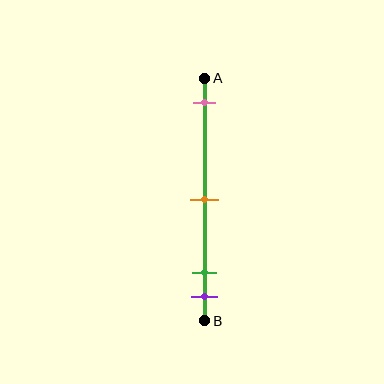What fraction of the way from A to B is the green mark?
The green mark is approximately 80% (0.8) of the way from A to B.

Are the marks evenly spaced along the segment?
No, the marks are not evenly spaced.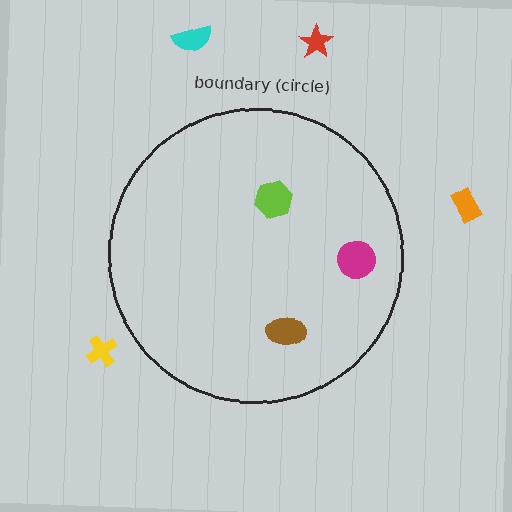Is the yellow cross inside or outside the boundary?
Outside.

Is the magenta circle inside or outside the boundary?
Inside.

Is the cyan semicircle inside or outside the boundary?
Outside.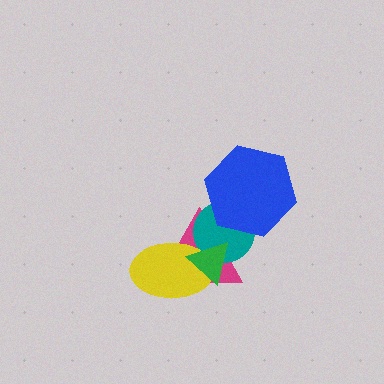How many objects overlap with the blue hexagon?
2 objects overlap with the blue hexagon.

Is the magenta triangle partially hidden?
Yes, it is partially covered by another shape.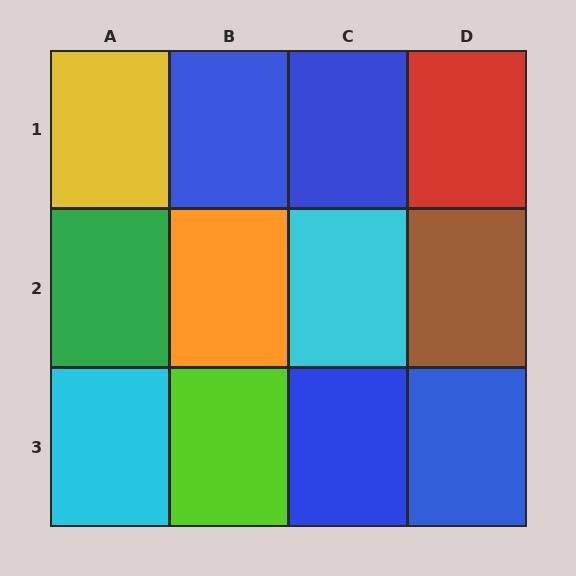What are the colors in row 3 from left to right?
Cyan, lime, blue, blue.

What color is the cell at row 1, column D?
Red.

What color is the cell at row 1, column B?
Blue.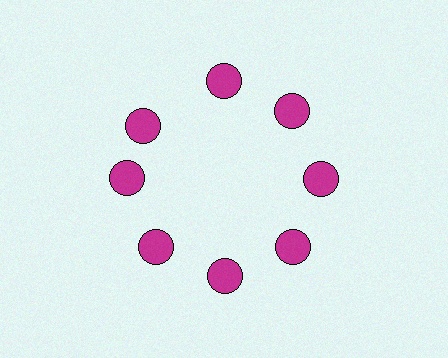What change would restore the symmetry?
The symmetry would be restored by rotating it back into even spacing with its neighbors so that all 8 circles sit at equal angles and equal distance from the center.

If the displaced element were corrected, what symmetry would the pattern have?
It would have 8-fold rotational symmetry — the pattern would map onto itself every 45 degrees.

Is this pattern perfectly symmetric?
No. The 8 magenta circles are arranged in a ring, but one element near the 10 o'clock position is rotated out of alignment along the ring, breaking the 8-fold rotational symmetry.